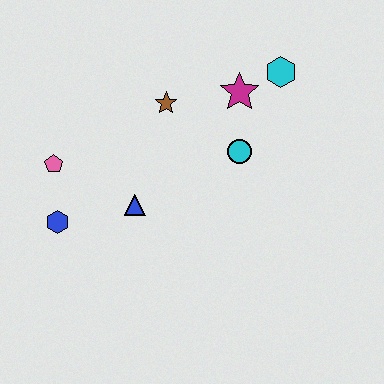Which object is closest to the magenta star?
The cyan hexagon is closest to the magenta star.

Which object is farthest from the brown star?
The blue hexagon is farthest from the brown star.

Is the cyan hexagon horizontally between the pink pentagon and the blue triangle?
No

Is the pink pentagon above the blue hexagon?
Yes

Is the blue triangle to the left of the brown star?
Yes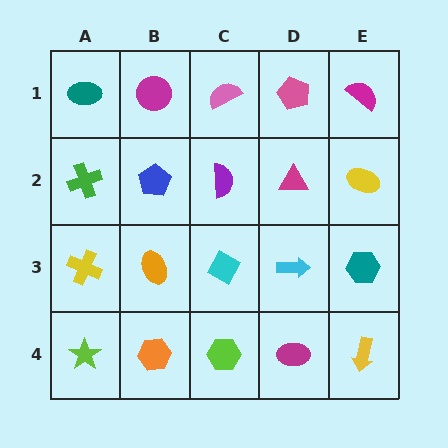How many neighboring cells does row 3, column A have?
3.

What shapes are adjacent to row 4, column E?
A teal hexagon (row 3, column E), a magenta ellipse (row 4, column D).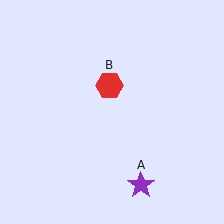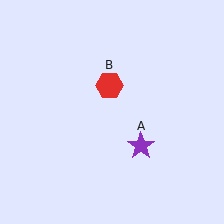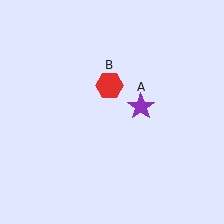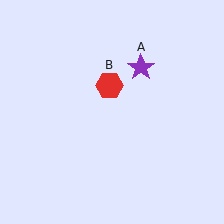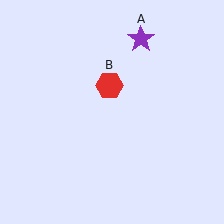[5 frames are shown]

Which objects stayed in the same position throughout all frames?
Red hexagon (object B) remained stationary.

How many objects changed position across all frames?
1 object changed position: purple star (object A).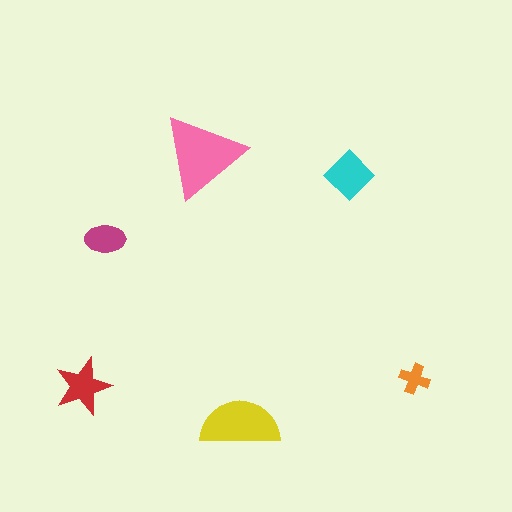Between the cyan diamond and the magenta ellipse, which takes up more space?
The cyan diamond.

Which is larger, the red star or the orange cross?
The red star.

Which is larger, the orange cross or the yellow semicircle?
The yellow semicircle.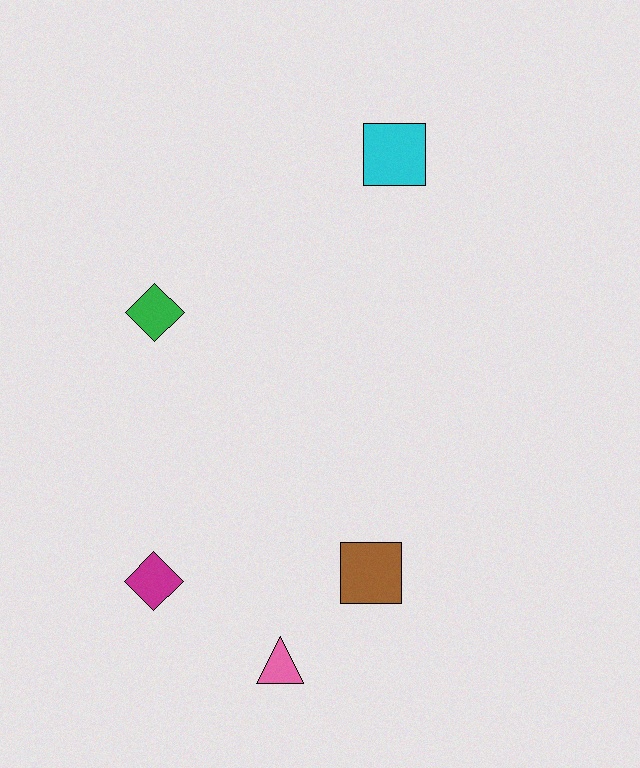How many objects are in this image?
There are 5 objects.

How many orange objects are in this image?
There are no orange objects.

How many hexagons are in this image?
There are no hexagons.